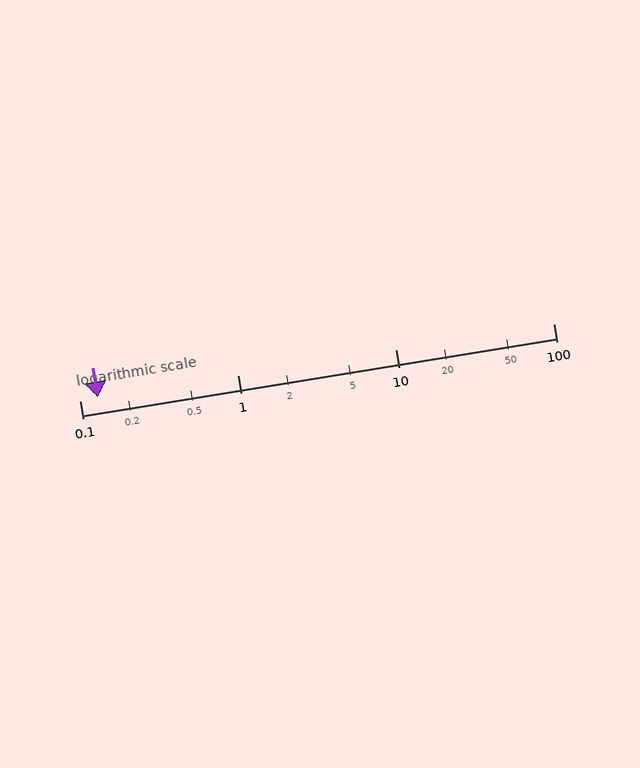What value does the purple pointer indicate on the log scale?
The pointer indicates approximately 0.13.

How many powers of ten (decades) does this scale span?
The scale spans 3 decades, from 0.1 to 100.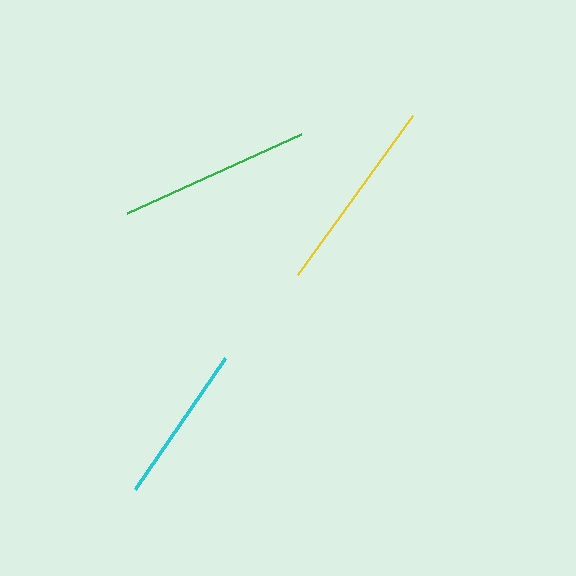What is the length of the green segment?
The green segment is approximately 191 pixels long.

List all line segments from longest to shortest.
From longest to shortest: yellow, green, cyan.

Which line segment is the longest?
The yellow line is the longest at approximately 196 pixels.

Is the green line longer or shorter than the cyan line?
The green line is longer than the cyan line.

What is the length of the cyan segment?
The cyan segment is approximately 159 pixels long.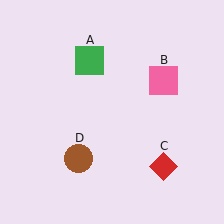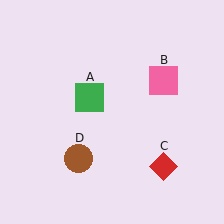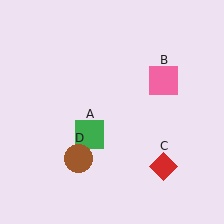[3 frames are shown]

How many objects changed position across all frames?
1 object changed position: green square (object A).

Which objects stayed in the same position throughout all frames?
Pink square (object B) and red diamond (object C) and brown circle (object D) remained stationary.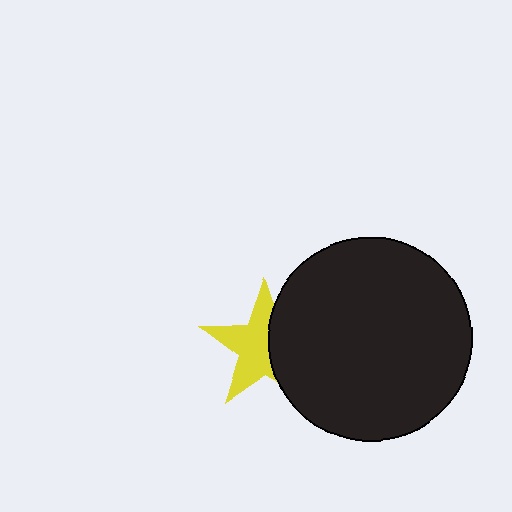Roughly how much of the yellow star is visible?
About half of it is visible (roughly 59%).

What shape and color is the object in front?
The object in front is a black circle.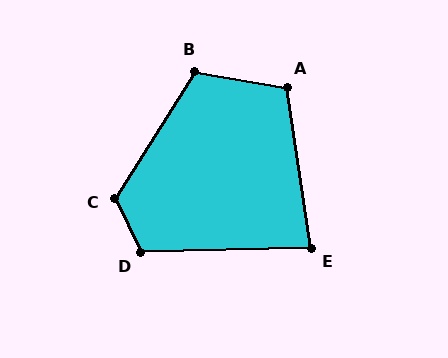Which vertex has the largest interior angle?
C, at approximately 122 degrees.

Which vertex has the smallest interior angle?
E, at approximately 83 degrees.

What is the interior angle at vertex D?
Approximately 114 degrees (obtuse).